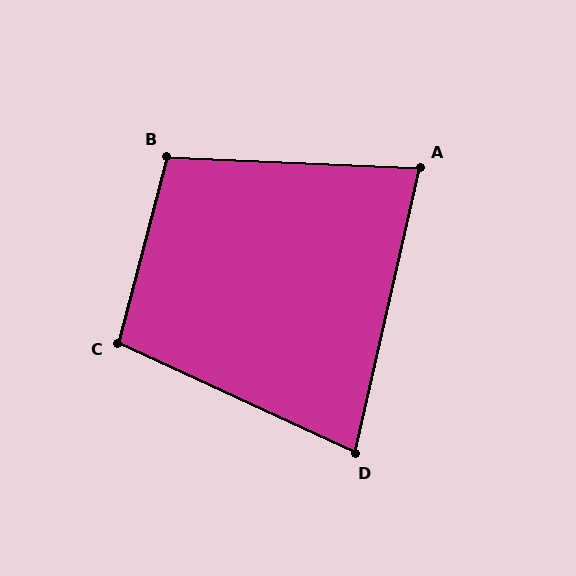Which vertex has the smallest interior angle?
D, at approximately 78 degrees.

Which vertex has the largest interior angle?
B, at approximately 102 degrees.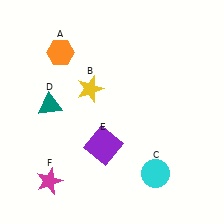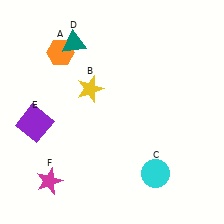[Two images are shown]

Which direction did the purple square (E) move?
The purple square (E) moved left.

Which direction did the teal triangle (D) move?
The teal triangle (D) moved up.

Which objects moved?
The objects that moved are: the teal triangle (D), the purple square (E).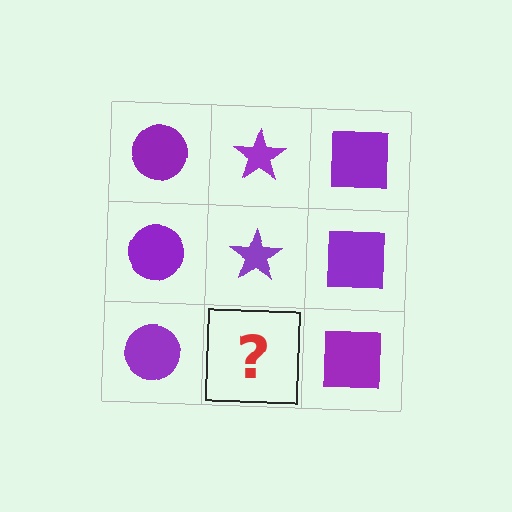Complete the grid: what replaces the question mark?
The question mark should be replaced with a purple star.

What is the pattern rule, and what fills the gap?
The rule is that each column has a consistent shape. The gap should be filled with a purple star.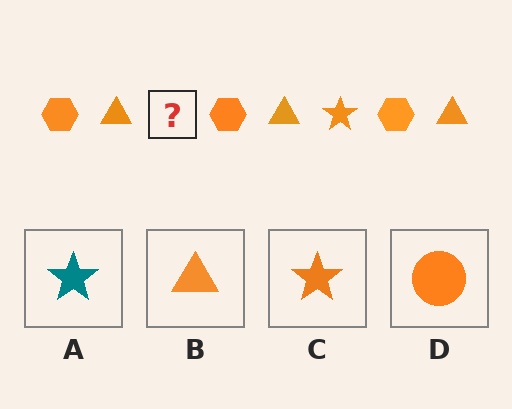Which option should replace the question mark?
Option C.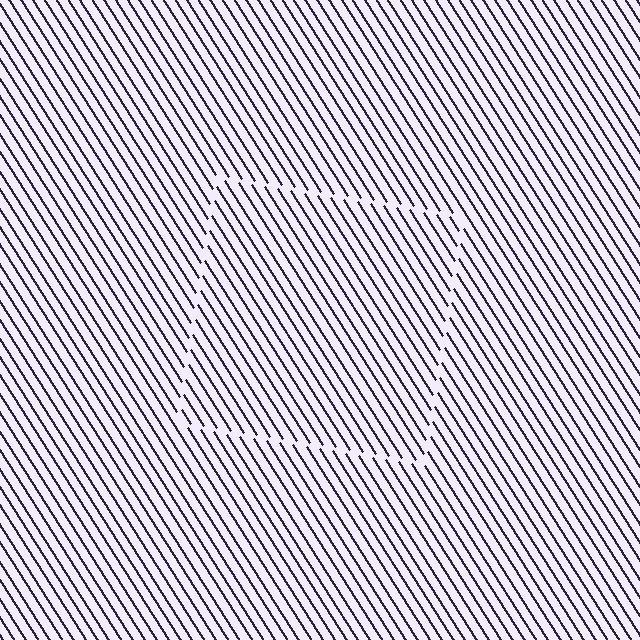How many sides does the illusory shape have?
4 sides — the line-ends trace a square.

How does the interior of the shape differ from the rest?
The interior of the shape contains the same grating, shifted by half a period — the contour is defined by the phase discontinuity where line-ends from the inner and outer gratings abut.